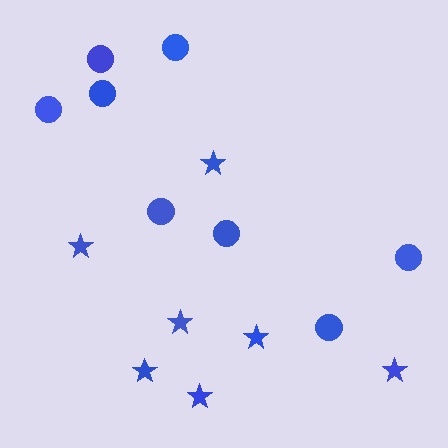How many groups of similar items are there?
There are 2 groups: one group of stars (7) and one group of circles (8).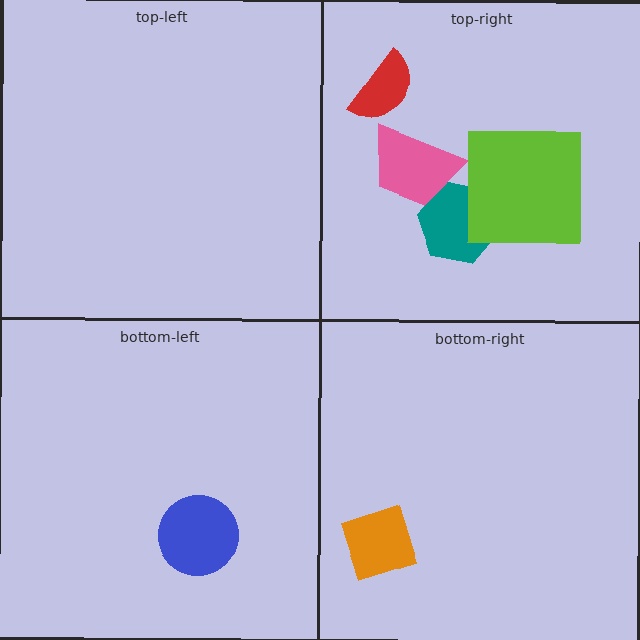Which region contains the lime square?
The top-right region.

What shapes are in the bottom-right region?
The orange diamond.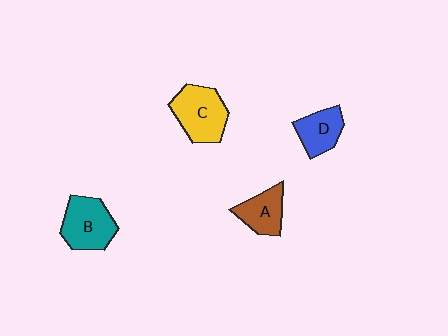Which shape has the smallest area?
Shape D (blue).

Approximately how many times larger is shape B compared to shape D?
Approximately 1.4 times.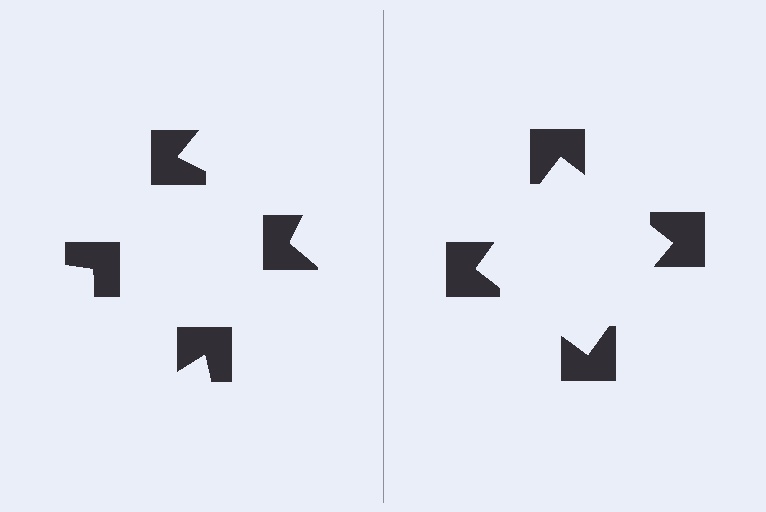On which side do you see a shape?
An illusory square appears on the right side. On the left side the wedge cuts are rotated, so no coherent shape forms.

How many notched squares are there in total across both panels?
8 — 4 on each side.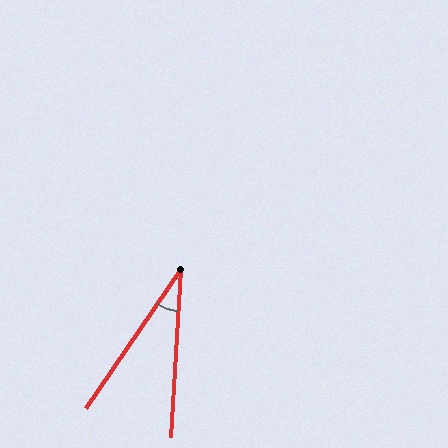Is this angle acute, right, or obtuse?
It is acute.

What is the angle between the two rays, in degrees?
Approximately 31 degrees.